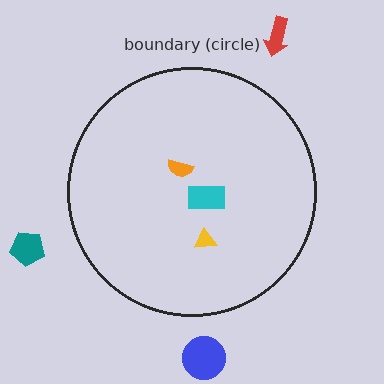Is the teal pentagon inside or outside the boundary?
Outside.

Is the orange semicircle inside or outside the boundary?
Inside.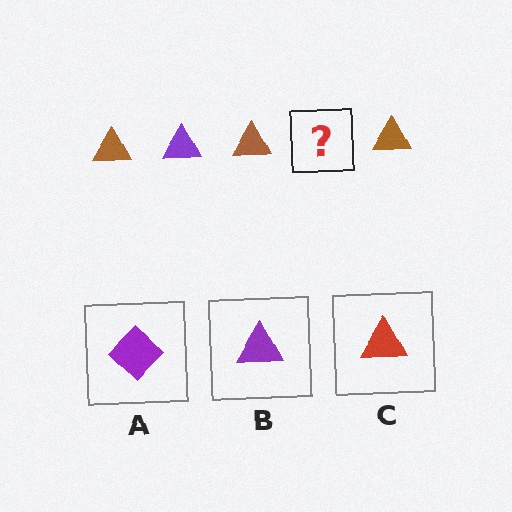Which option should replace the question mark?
Option B.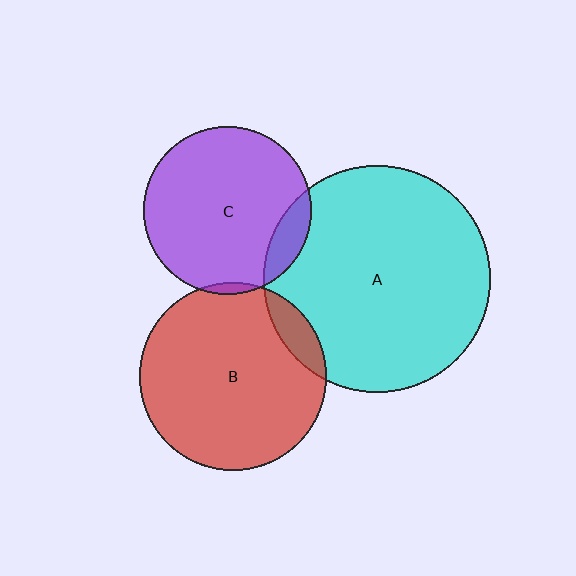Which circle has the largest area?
Circle A (cyan).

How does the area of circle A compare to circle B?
Approximately 1.5 times.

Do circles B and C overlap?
Yes.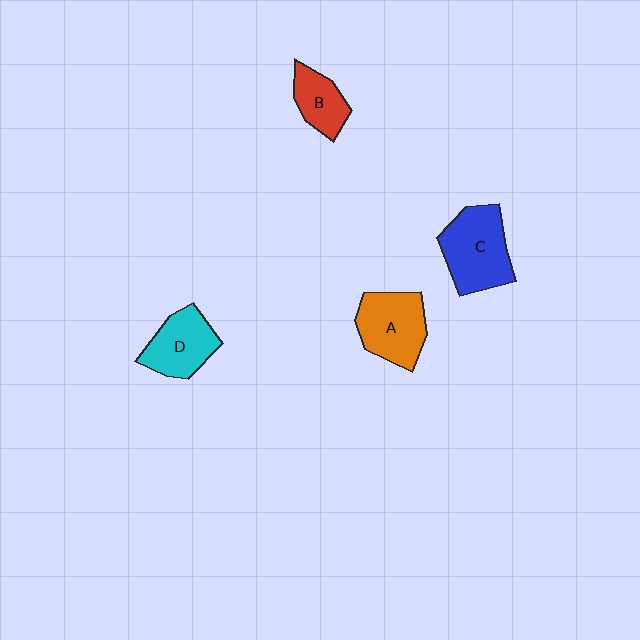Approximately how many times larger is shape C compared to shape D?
Approximately 1.3 times.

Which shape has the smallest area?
Shape B (red).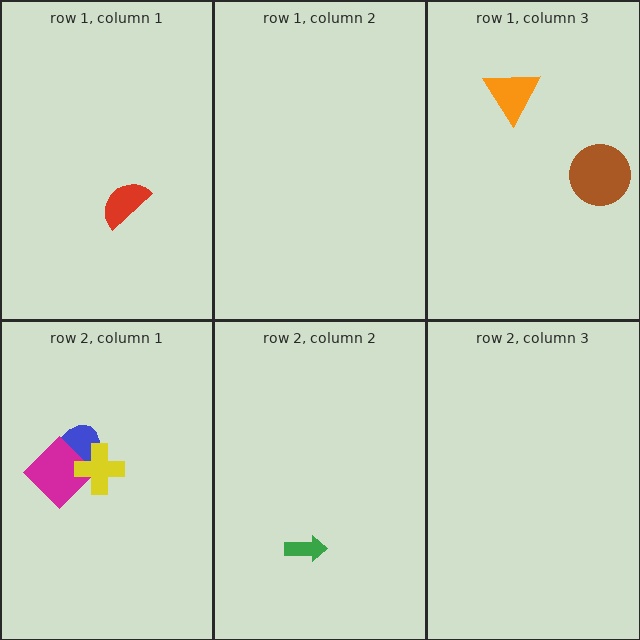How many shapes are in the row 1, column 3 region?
2.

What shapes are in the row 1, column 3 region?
The brown circle, the orange triangle.